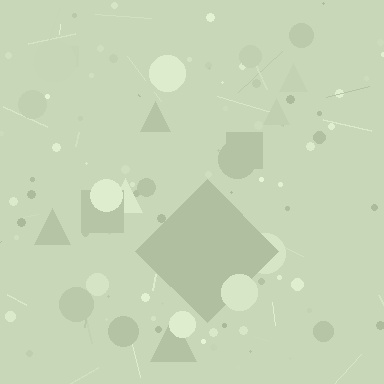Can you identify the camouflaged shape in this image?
The camouflaged shape is a diamond.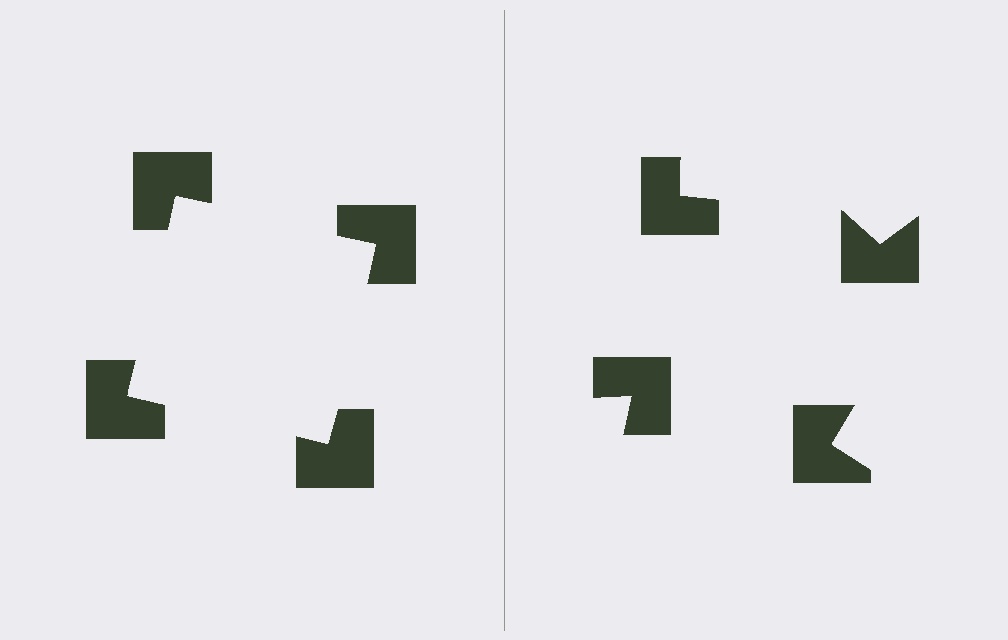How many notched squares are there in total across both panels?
8 — 4 on each side.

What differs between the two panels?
The notched squares are positioned identically on both sides; only the wedge orientations differ. On the left they align to a square; on the right they are misaligned.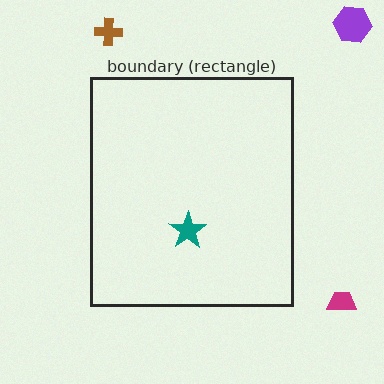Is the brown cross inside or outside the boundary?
Outside.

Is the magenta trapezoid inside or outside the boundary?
Outside.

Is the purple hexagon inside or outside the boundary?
Outside.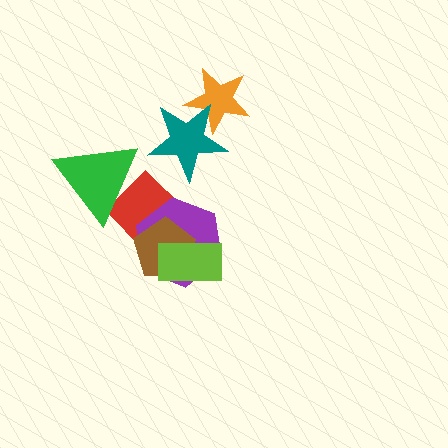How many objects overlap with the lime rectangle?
2 objects overlap with the lime rectangle.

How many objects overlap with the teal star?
1 object overlaps with the teal star.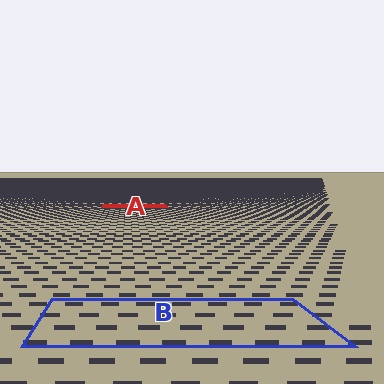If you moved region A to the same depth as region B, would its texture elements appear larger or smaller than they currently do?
They would appear larger. At a closer depth, the same texture elements are projected at a bigger on-screen size.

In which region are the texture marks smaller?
The texture marks are smaller in region A, because it is farther away.